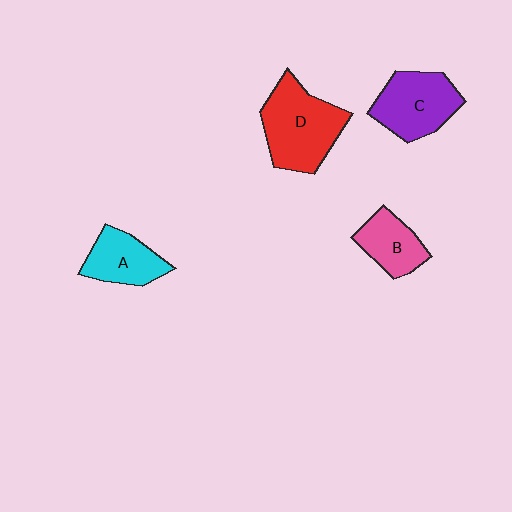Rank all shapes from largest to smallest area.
From largest to smallest: D (red), C (purple), A (cyan), B (pink).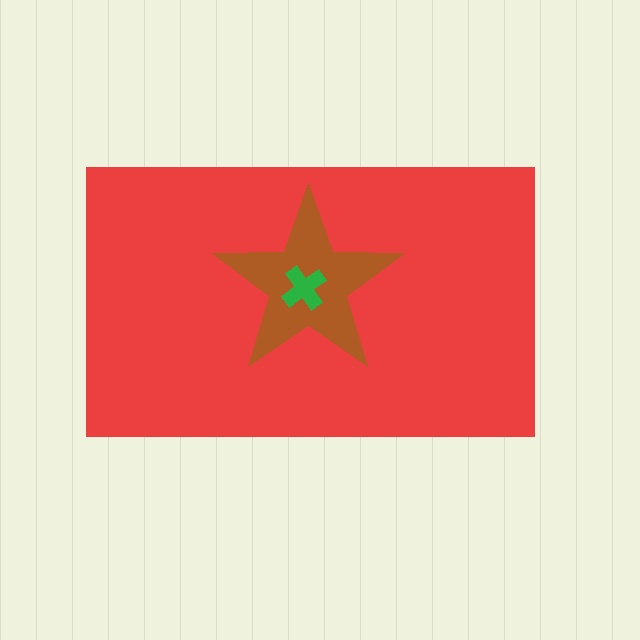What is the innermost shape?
The green cross.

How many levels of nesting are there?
3.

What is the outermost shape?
The red rectangle.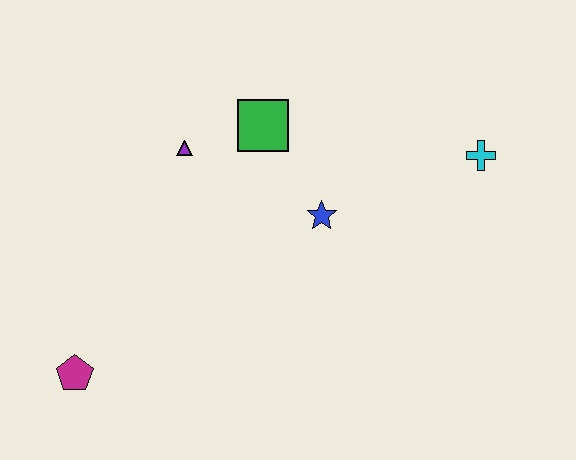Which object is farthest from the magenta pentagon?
The cyan cross is farthest from the magenta pentagon.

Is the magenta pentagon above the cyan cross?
No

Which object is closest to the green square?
The purple triangle is closest to the green square.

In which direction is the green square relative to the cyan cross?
The green square is to the left of the cyan cross.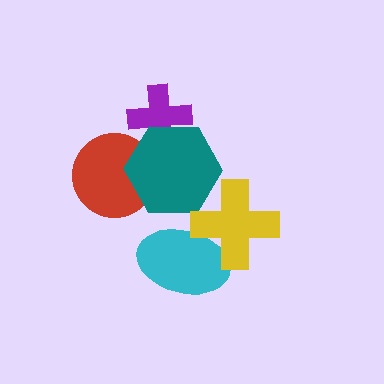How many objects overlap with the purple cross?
1 object overlaps with the purple cross.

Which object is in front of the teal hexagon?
The yellow cross is in front of the teal hexagon.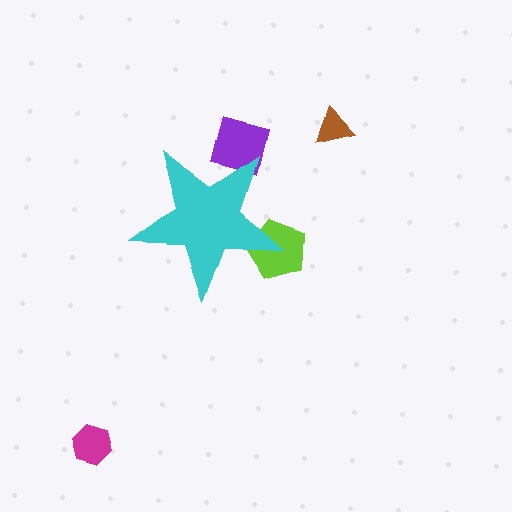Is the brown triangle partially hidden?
No, the brown triangle is fully visible.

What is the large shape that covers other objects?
A cyan star.